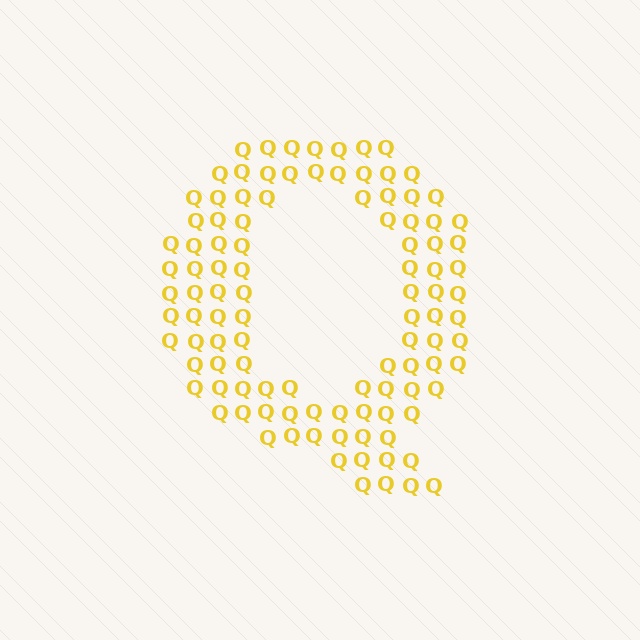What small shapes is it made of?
It is made of small letter Q's.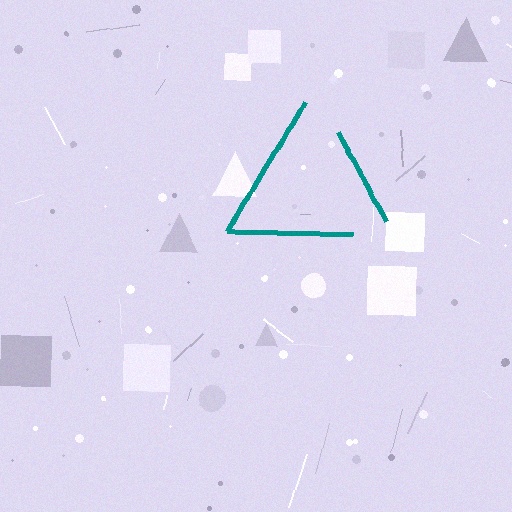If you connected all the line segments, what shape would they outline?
They would outline a triangle.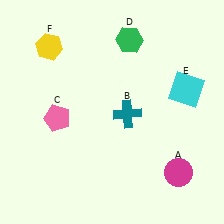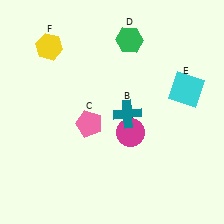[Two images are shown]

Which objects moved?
The objects that moved are: the magenta circle (A), the pink pentagon (C).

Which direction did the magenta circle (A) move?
The magenta circle (A) moved left.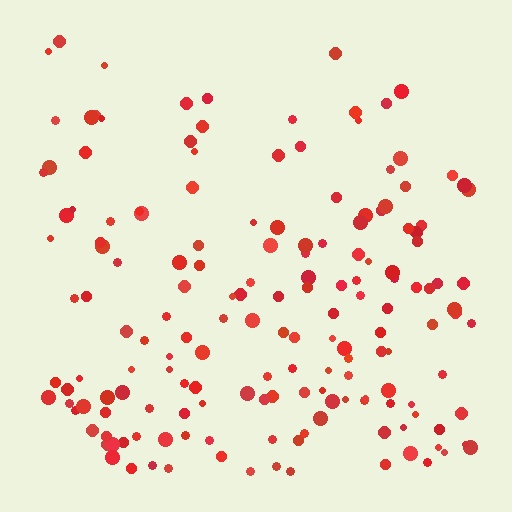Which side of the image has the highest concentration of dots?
The bottom.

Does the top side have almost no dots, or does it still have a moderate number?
Still a moderate number, just noticeably fewer than the bottom.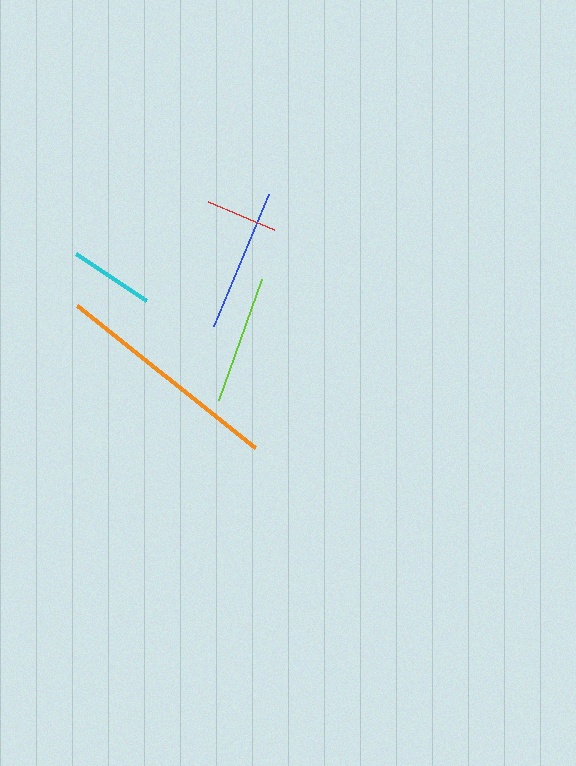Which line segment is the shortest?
The red line is the shortest at approximately 72 pixels.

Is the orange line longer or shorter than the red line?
The orange line is longer than the red line.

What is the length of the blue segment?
The blue segment is approximately 142 pixels long.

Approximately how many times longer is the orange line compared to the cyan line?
The orange line is approximately 2.7 times the length of the cyan line.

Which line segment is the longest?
The orange line is the longest at approximately 227 pixels.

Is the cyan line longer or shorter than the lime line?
The lime line is longer than the cyan line.